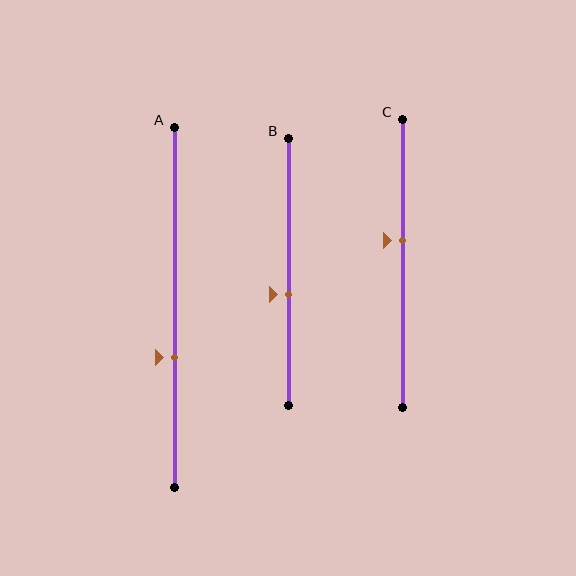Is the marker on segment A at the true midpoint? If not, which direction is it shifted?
No, the marker on segment A is shifted downward by about 14% of the segment length.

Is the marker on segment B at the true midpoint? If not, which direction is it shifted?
No, the marker on segment B is shifted downward by about 8% of the segment length.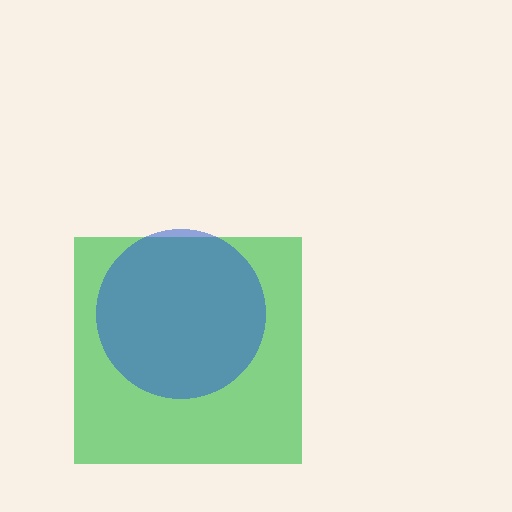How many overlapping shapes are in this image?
There are 2 overlapping shapes in the image.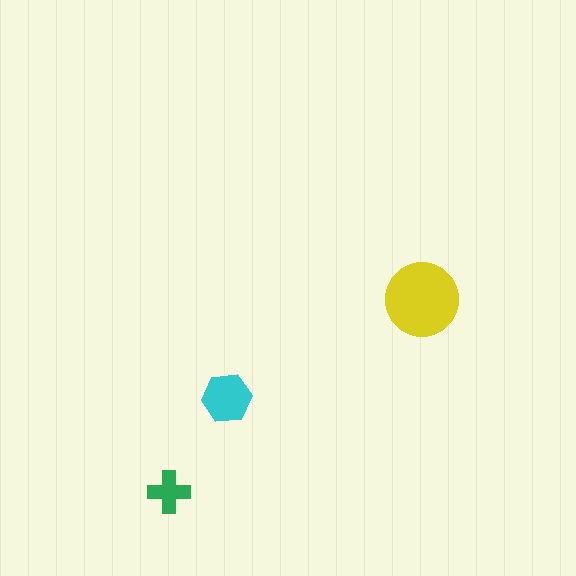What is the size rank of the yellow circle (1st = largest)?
1st.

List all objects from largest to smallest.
The yellow circle, the cyan hexagon, the green cross.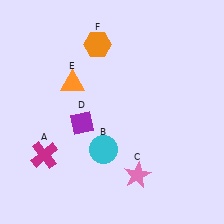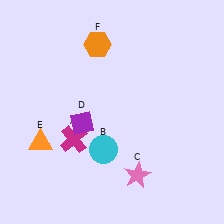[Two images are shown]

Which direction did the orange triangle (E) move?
The orange triangle (E) moved down.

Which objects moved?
The objects that moved are: the magenta cross (A), the orange triangle (E).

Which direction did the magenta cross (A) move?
The magenta cross (A) moved right.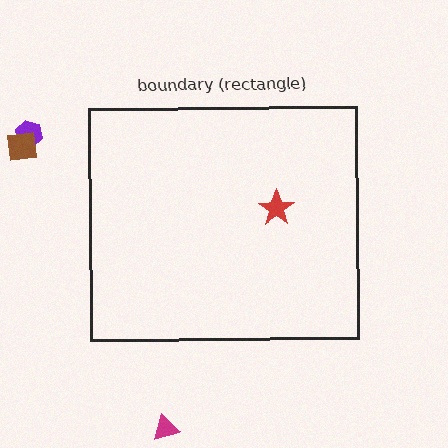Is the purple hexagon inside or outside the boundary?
Outside.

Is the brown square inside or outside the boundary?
Outside.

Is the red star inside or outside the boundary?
Inside.